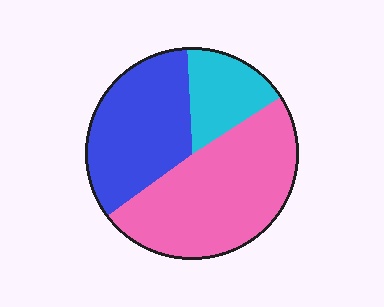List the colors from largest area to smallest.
From largest to smallest: pink, blue, cyan.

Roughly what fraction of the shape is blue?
Blue takes up about one third (1/3) of the shape.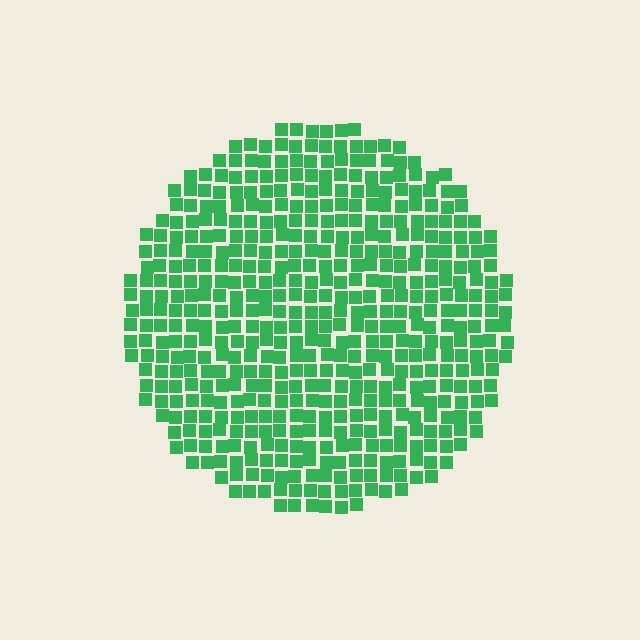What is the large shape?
The large shape is a circle.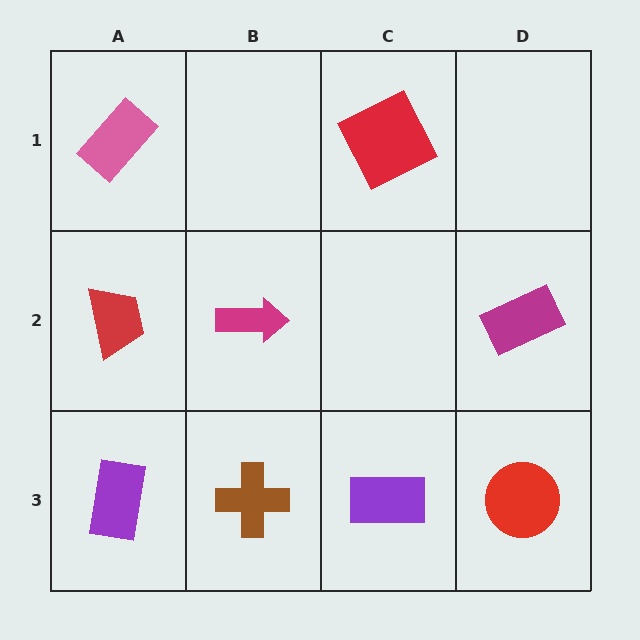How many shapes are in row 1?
2 shapes.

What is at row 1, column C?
A red square.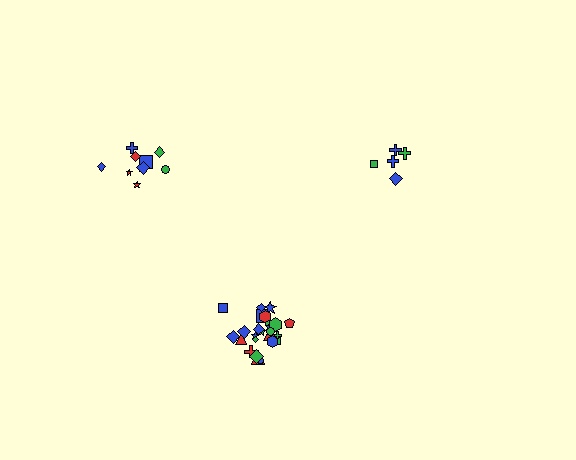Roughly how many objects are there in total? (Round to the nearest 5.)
Roughly 40 objects in total.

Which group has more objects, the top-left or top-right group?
The top-left group.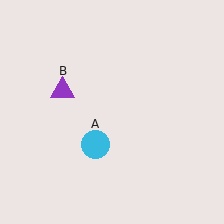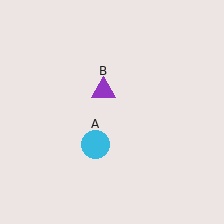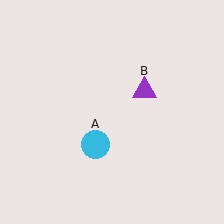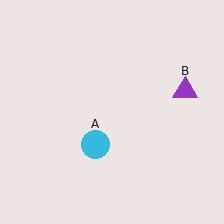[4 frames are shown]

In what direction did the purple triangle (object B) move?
The purple triangle (object B) moved right.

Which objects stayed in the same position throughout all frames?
Cyan circle (object A) remained stationary.